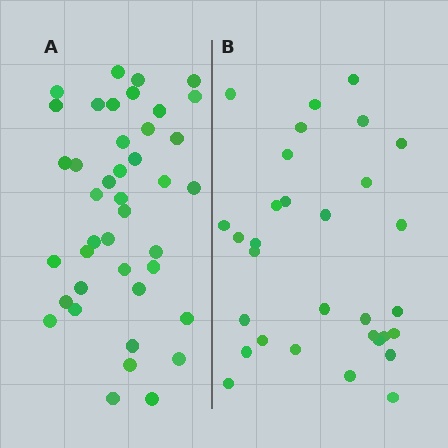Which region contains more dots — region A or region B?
Region A (the left region) has more dots.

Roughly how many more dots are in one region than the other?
Region A has roughly 10 or so more dots than region B.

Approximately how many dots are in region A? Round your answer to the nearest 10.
About 40 dots. (The exact count is 41, which rounds to 40.)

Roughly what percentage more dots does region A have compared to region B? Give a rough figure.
About 30% more.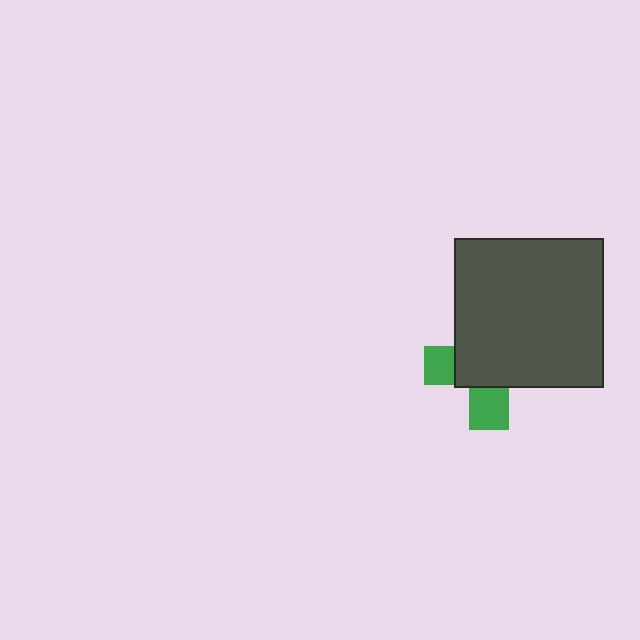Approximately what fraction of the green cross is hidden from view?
Roughly 67% of the green cross is hidden behind the dark gray square.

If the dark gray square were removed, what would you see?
You would see the complete green cross.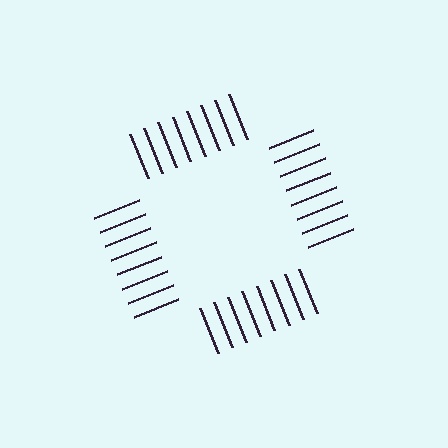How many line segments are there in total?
32 — 8 along each of the 4 edges.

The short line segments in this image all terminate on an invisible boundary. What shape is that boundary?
An illusory square — the line segments terminate on its edges but no continuous stroke is drawn.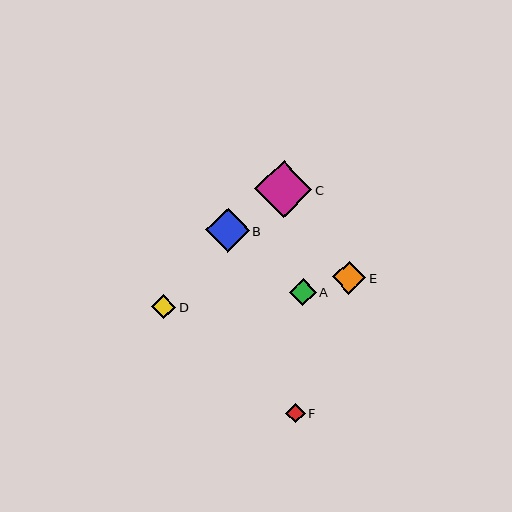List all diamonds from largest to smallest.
From largest to smallest: C, B, E, A, D, F.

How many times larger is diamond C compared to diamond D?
Diamond C is approximately 2.4 times the size of diamond D.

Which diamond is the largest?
Diamond C is the largest with a size of approximately 57 pixels.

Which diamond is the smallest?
Diamond F is the smallest with a size of approximately 19 pixels.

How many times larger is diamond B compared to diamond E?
Diamond B is approximately 1.3 times the size of diamond E.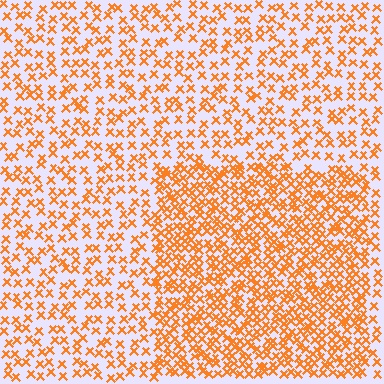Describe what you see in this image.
The image contains small orange elements arranged at two different densities. A rectangle-shaped region is visible where the elements are more densely packed than the surrounding area.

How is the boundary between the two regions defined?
The boundary is defined by a change in element density (approximately 2.0x ratio). All elements are the same color, size, and shape.